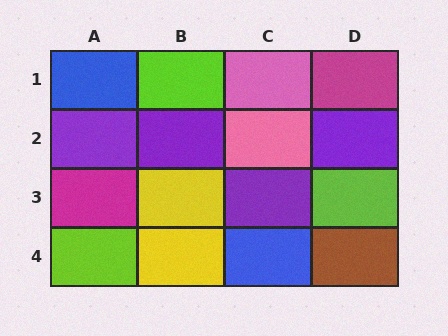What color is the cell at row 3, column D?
Lime.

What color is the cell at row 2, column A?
Purple.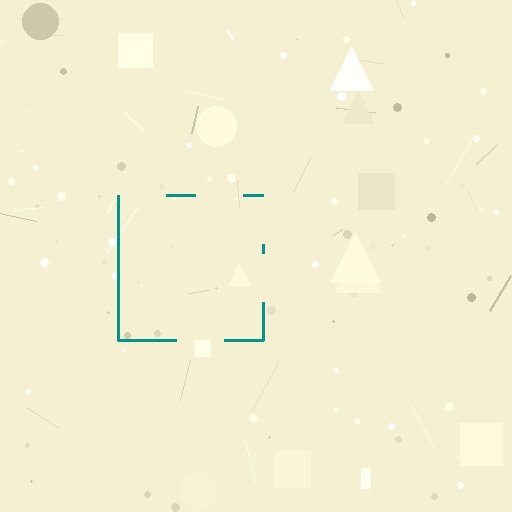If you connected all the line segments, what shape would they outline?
They would outline a square.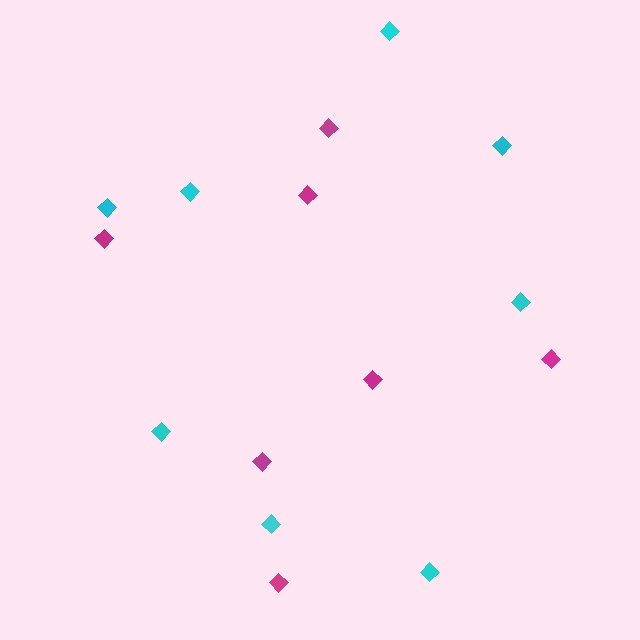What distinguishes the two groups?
There are 2 groups: one group of cyan diamonds (8) and one group of magenta diamonds (7).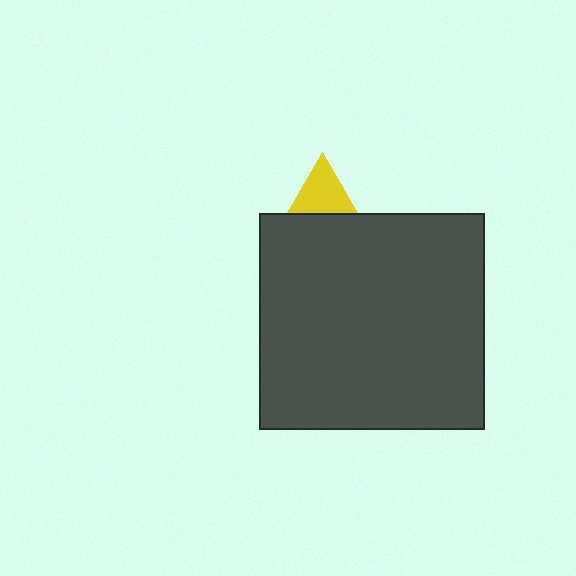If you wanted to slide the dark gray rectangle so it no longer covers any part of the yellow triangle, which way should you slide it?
Slide it down — that is the most direct way to separate the two shapes.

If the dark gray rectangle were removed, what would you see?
You would see the complete yellow triangle.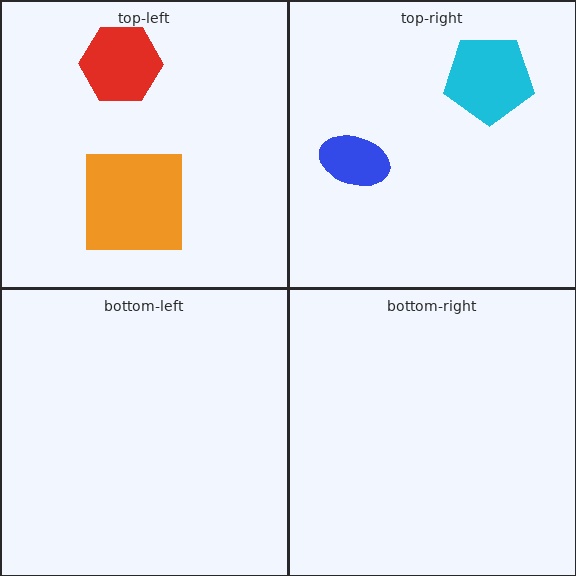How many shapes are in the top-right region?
2.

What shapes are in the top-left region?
The orange square, the red hexagon.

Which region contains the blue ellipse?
The top-right region.